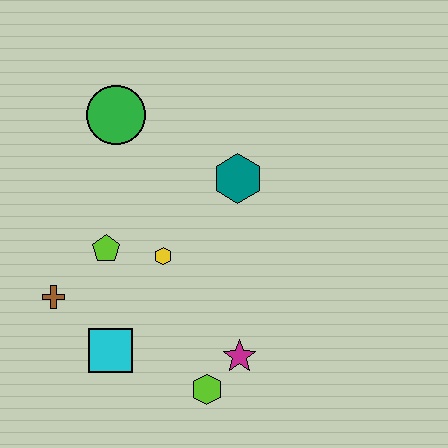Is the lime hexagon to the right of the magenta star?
No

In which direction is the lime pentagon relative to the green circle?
The lime pentagon is below the green circle.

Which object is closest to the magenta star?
The lime hexagon is closest to the magenta star.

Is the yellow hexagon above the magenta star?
Yes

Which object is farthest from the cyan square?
The green circle is farthest from the cyan square.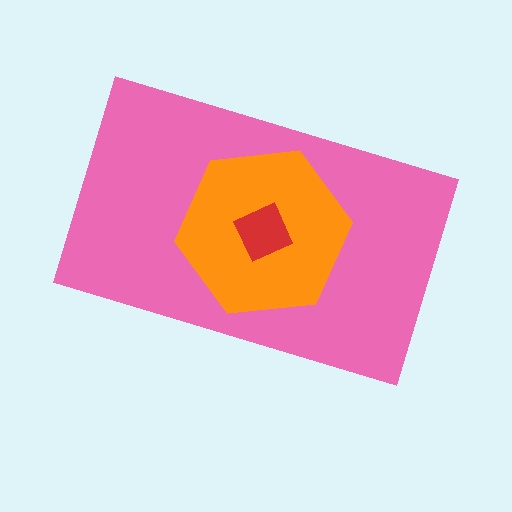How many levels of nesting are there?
3.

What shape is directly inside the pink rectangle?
The orange hexagon.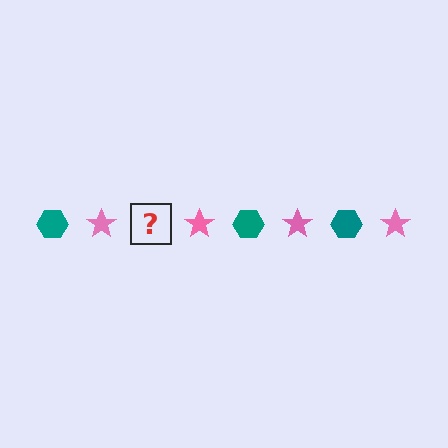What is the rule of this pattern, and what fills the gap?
The rule is that the pattern alternates between teal hexagon and pink star. The gap should be filled with a teal hexagon.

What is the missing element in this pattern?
The missing element is a teal hexagon.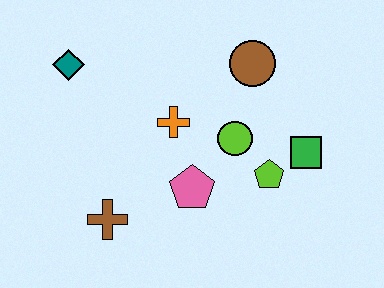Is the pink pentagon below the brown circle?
Yes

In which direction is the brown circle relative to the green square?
The brown circle is above the green square.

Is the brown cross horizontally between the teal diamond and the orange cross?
Yes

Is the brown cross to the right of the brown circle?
No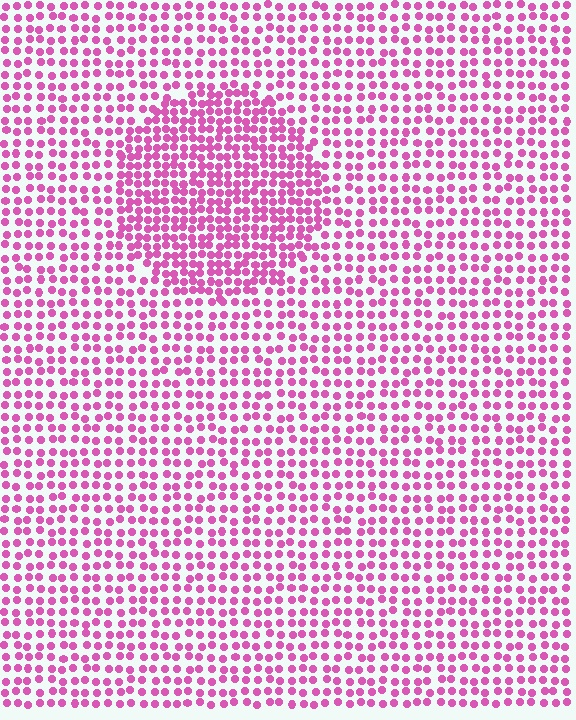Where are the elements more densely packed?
The elements are more densely packed inside the circle boundary.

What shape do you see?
I see a circle.